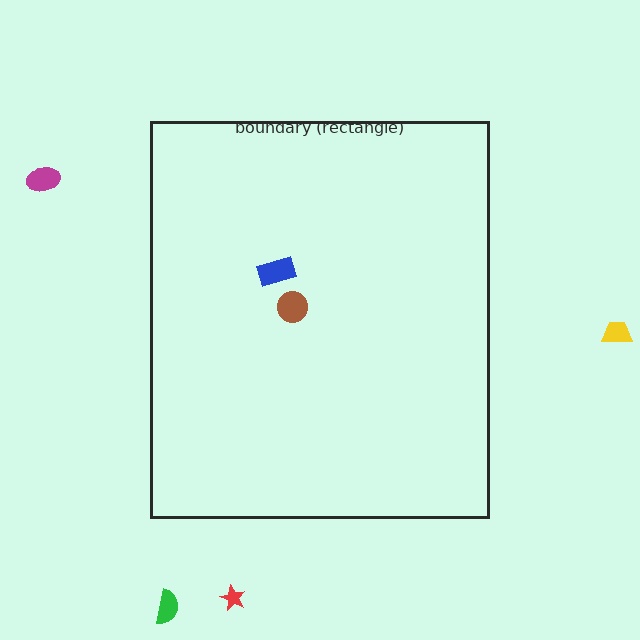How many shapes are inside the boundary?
2 inside, 4 outside.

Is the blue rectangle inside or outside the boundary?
Inside.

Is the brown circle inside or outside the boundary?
Inside.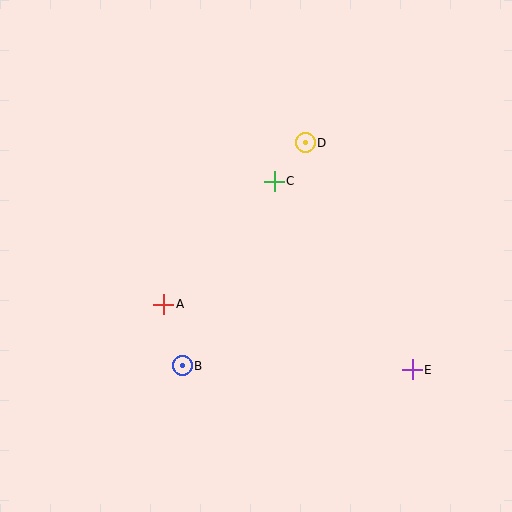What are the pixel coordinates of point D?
Point D is at (305, 143).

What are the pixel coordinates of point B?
Point B is at (182, 366).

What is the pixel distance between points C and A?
The distance between C and A is 166 pixels.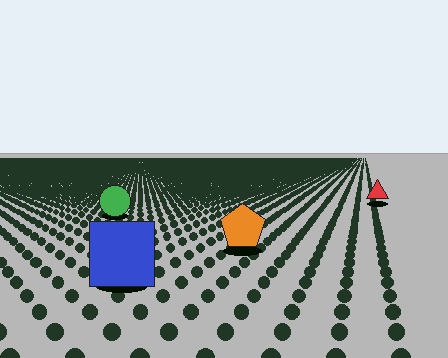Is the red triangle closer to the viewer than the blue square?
No. The blue square is closer — you can tell from the texture gradient: the ground texture is coarser near it.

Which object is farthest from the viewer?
The red triangle is farthest from the viewer. It appears smaller and the ground texture around it is denser.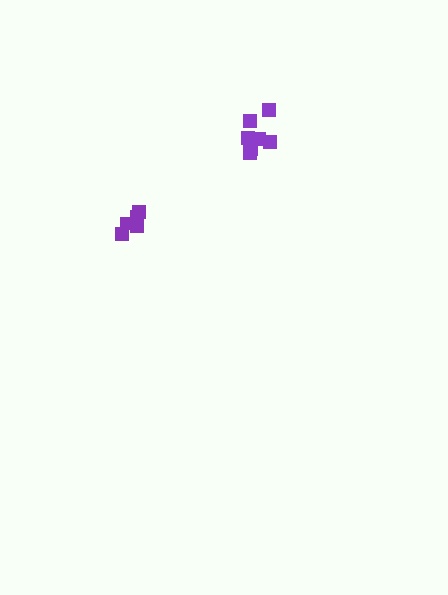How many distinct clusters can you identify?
There are 2 distinct clusters.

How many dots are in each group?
Group 1: 8 dots, Group 2: 5 dots (13 total).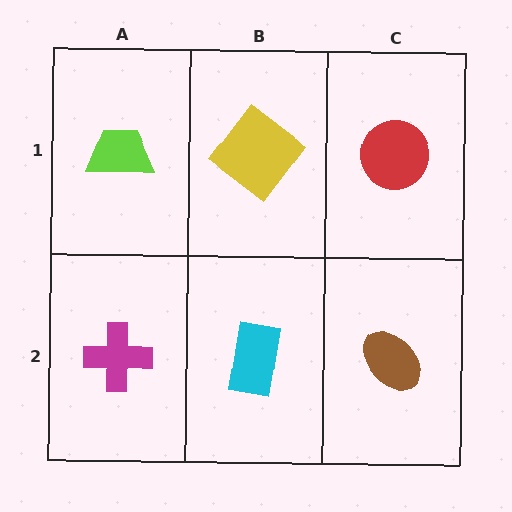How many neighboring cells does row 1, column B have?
3.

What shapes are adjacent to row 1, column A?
A magenta cross (row 2, column A), a yellow diamond (row 1, column B).